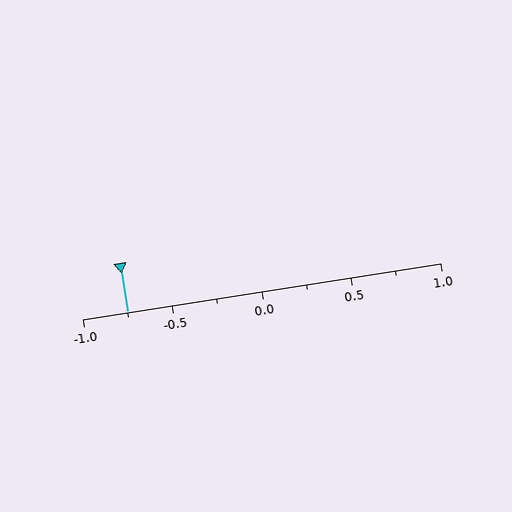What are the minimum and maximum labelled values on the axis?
The axis runs from -1.0 to 1.0.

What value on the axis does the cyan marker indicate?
The marker indicates approximately -0.75.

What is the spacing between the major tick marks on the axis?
The major ticks are spaced 0.5 apart.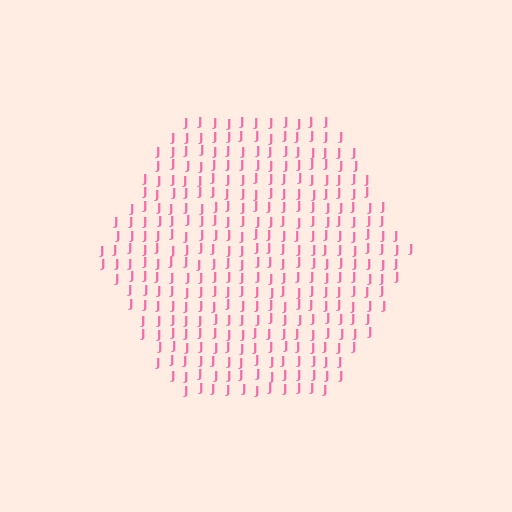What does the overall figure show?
The overall figure shows a hexagon.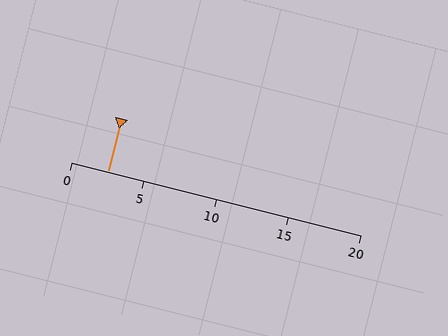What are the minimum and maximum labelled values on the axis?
The axis runs from 0 to 20.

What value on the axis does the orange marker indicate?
The marker indicates approximately 2.5.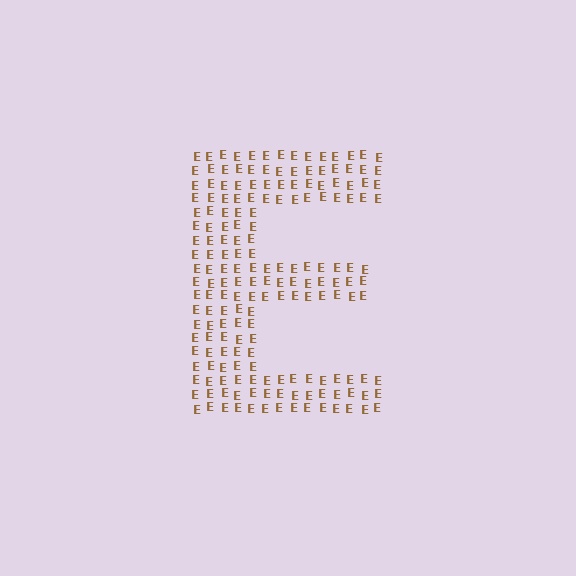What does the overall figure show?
The overall figure shows the letter E.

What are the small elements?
The small elements are letter E's.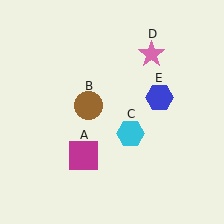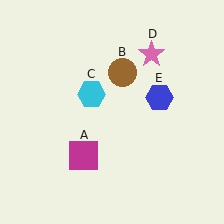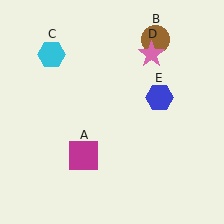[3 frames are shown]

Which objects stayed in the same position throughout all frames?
Magenta square (object A) and pink star (object D) and blue hexagon (object E) remained stationary.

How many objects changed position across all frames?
2 objects changed position: brown circle (object B), cyan hexagon (object C).